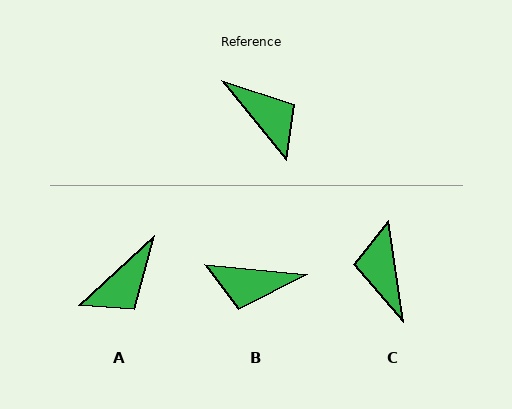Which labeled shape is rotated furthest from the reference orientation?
C, about 149 degrees away.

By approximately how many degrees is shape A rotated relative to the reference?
Approximately 86 degrees clockwise.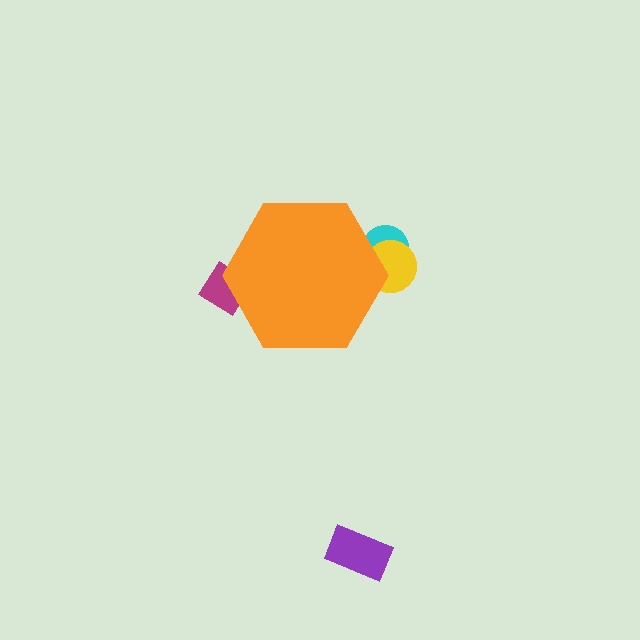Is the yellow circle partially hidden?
Yes, the yellow circle is partially hidden behind the orange hexagon.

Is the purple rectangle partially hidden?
No, the purple rectangle is fully visible.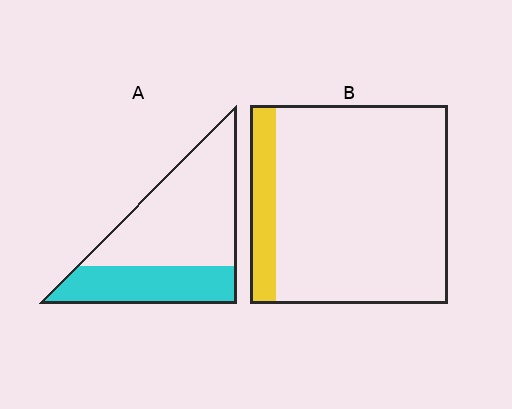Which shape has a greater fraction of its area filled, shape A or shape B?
Shape A.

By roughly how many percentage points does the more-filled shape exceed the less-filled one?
By roughly 20 percentage points (A over B).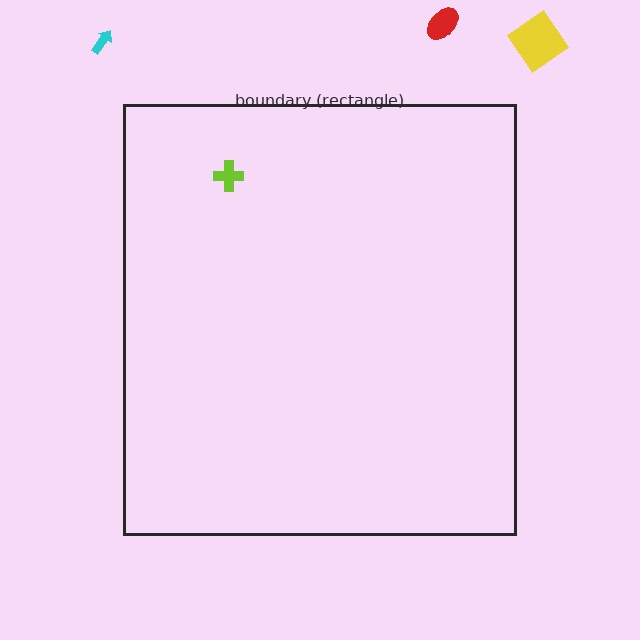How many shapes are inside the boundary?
1 inside, 3 outside.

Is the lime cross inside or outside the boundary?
Inside.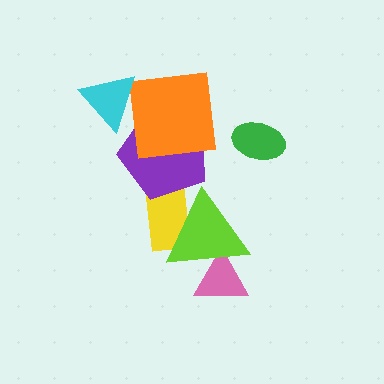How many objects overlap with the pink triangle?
1 object overlaps with the pink triangle.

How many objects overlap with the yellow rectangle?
2 objects overlap with the yellow rectangle.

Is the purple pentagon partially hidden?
Yes, it is partially covered by another shape.